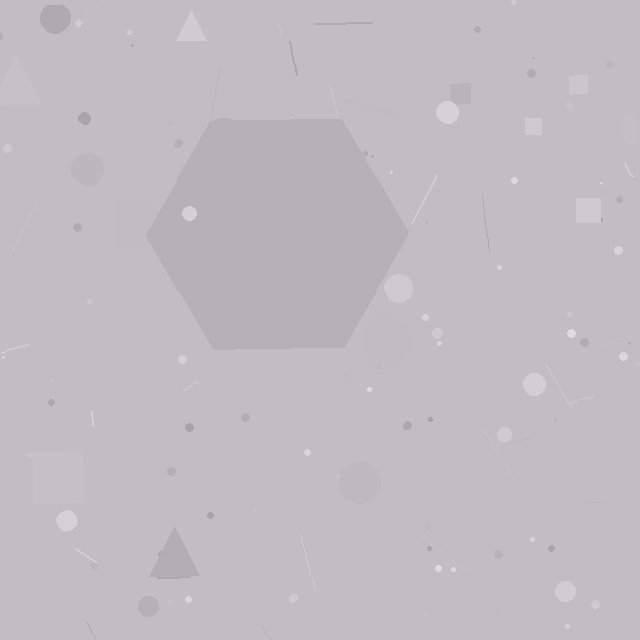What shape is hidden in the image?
A hexagon is hidden in the image.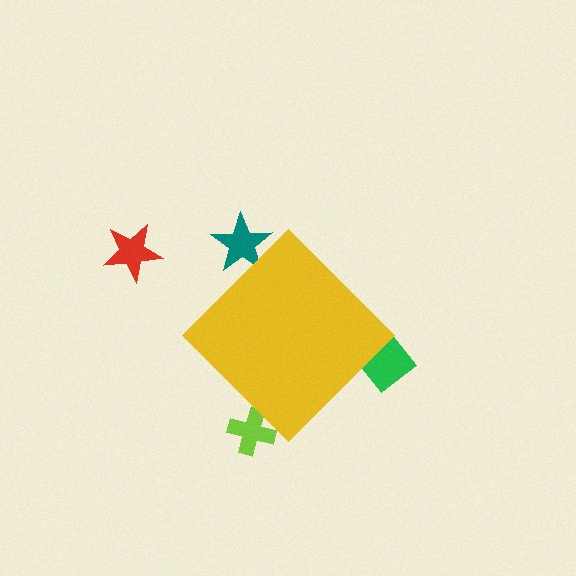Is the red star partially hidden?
No, the red star is fully visible.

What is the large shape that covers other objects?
A yellow diamond.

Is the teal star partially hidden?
Yes, the teal star is partially hidden behind the yellow diamond.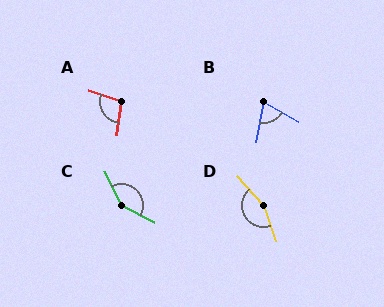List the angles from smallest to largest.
B (71°), A (102°), C (144°), D (157°).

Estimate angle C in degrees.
Approximately 144 degrees.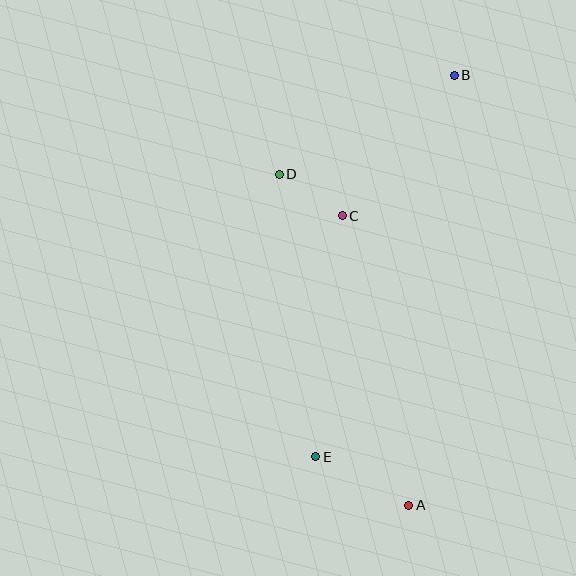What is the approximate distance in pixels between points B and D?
The distance between B and D is approximately 201 pixels.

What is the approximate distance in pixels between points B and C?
The distance between B and C is approximately 180 pixels.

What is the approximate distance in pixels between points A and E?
The distance between A and E is approximately 105 pixels.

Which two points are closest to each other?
Points C and D are closest to each other.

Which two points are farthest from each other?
Points A and B are farthest from each other.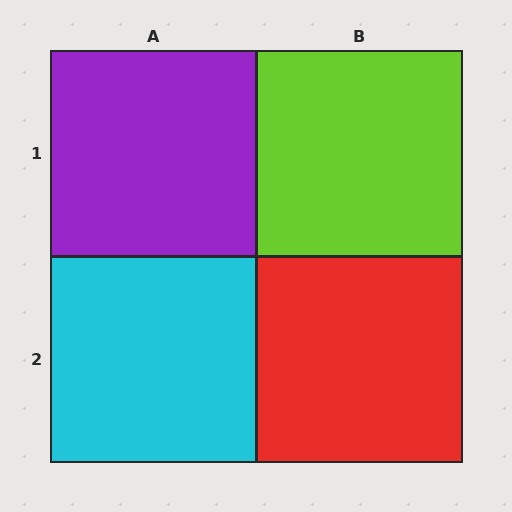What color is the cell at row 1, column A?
Purple.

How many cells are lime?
1 cell is lime.